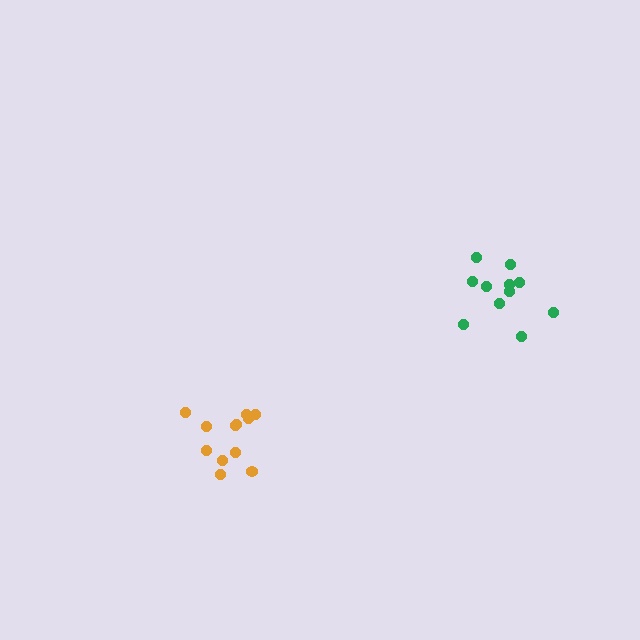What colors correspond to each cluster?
The clusters are colored: green, orange.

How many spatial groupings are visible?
There are 2 spatial groupings.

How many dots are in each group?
Group 1: 11 dots, Group 2: 12 dots (23 total).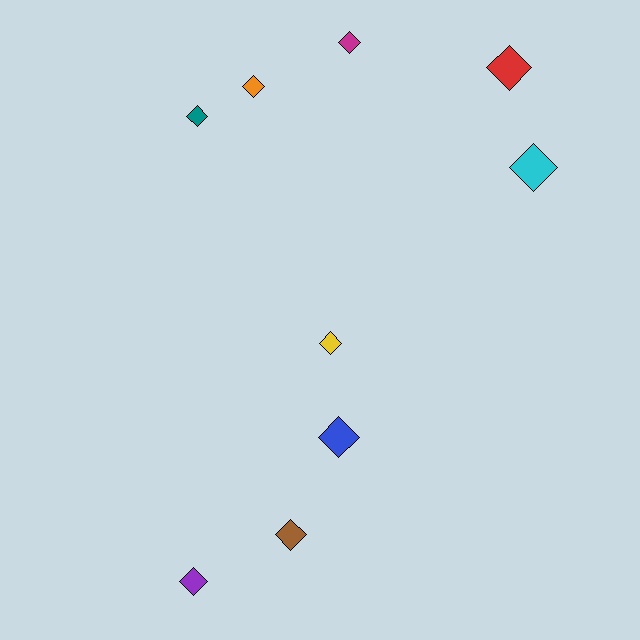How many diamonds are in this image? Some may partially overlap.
There are 9 diamonds.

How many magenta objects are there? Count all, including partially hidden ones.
There is 1 magenta object.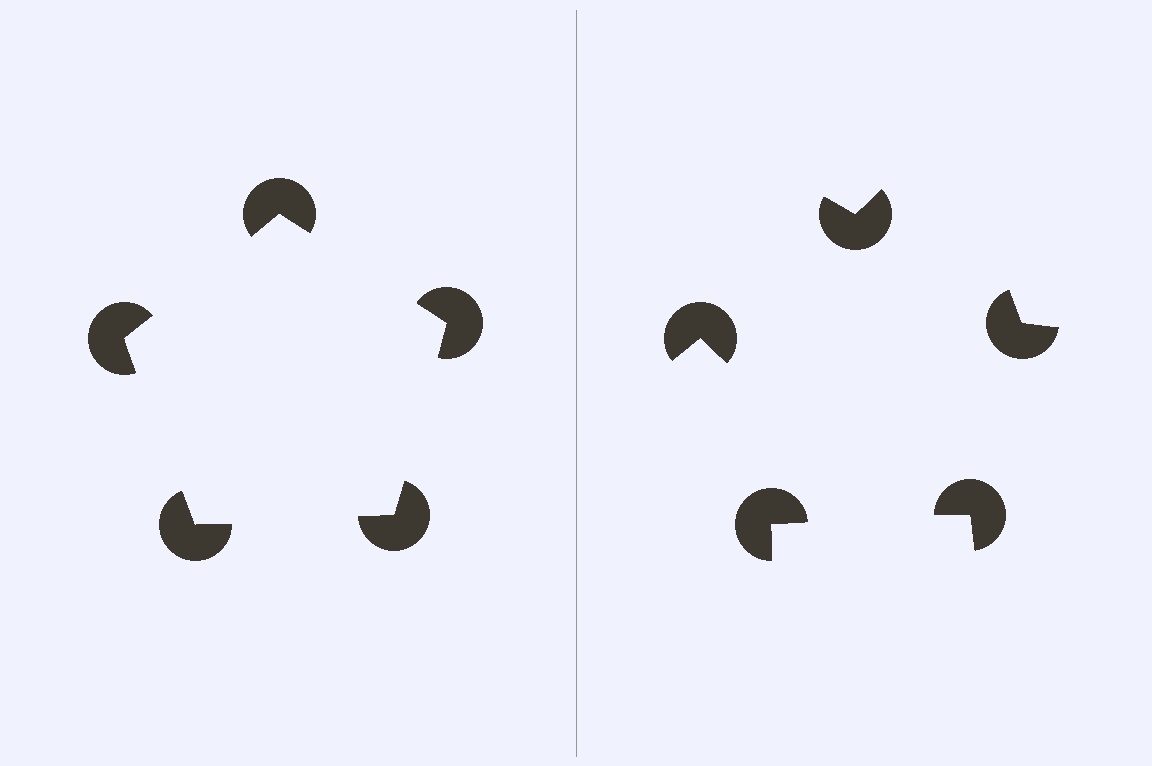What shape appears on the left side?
An illusory pentagon.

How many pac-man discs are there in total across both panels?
10 — 5 on each side.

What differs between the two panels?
The pac-man discs are positioned identically on both sides; only the wedge orientations differ. On the left they align to a pentagon; on the right they are misaligned.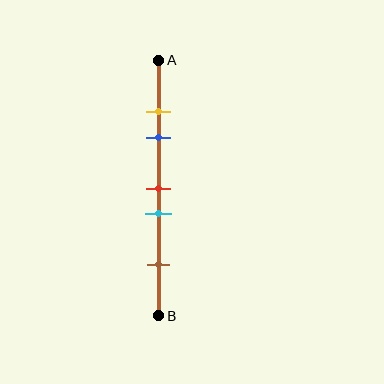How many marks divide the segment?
There are 5 marks dividing the segment.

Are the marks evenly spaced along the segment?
No, the marks are not evenly spaced.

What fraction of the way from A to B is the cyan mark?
The cyan mark is approximately 60% (0.6) of the way from A to B.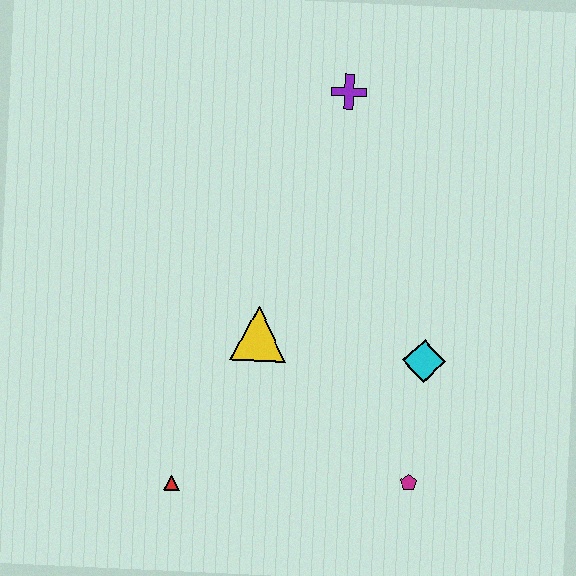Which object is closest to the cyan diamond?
The magenta pentagon is closest to the cyan diamond.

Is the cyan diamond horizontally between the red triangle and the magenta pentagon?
No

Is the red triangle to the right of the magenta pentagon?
No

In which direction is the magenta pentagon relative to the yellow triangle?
The magenta pentagon is to the right of the yellow triangle.